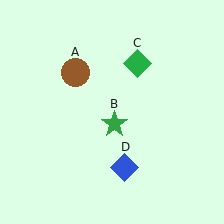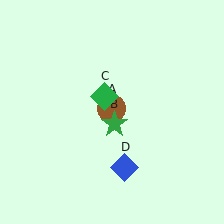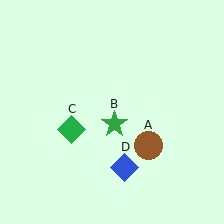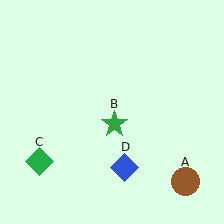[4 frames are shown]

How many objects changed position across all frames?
2 objects changed position: brown circle (object A), green diamond (object C).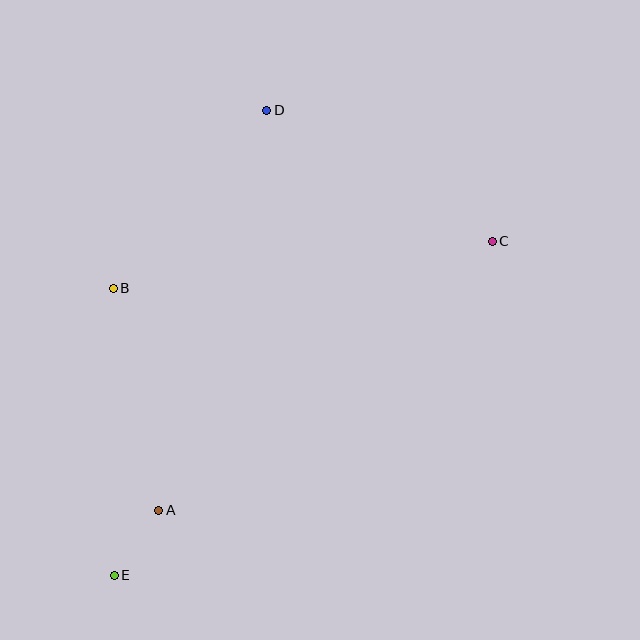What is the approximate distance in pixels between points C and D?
The distance between C and D is approximately 261 pixels.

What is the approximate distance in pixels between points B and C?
The distance between B and C is approximately 382 pixels.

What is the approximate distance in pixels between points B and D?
The distance between B and D is approximately 235 pixels.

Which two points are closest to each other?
Points A and E are closest to each other.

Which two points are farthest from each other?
Points C and E are farthest from each other.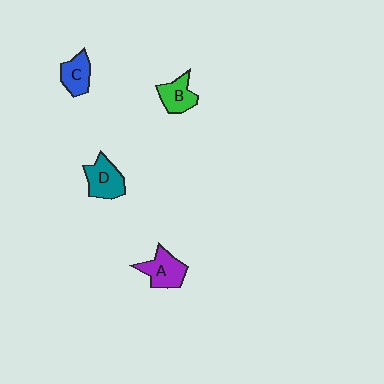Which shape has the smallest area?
Shape C (blue).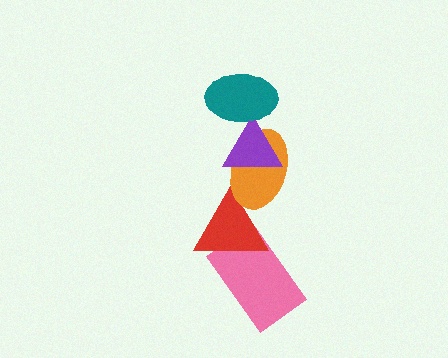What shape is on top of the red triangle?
The orange ellipse is on top of the red triangle.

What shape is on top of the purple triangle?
The teal ellipse is on top of the purple triangle.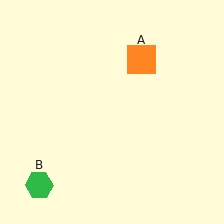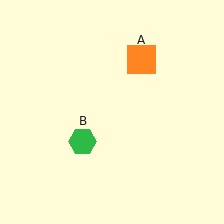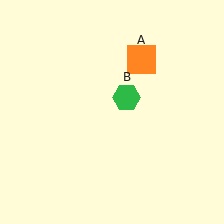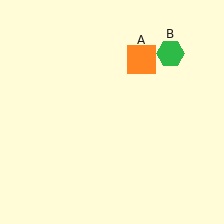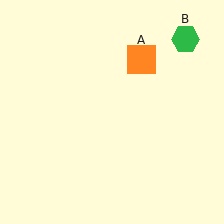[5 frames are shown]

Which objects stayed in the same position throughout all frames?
Orange square (object A) remained stationary.